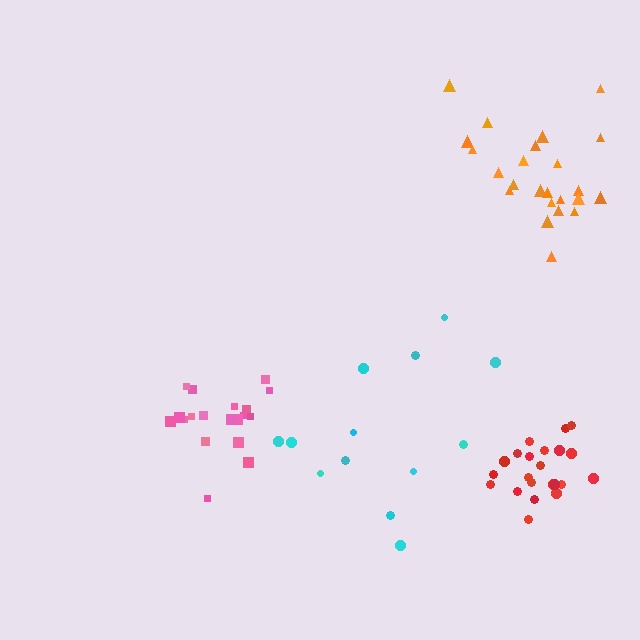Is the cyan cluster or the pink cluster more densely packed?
Pink.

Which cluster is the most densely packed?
Pink.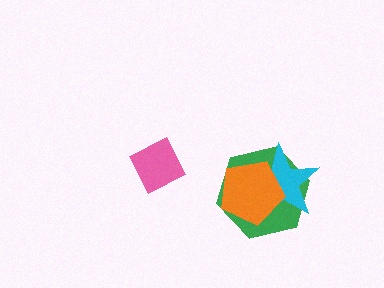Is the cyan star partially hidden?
Yes, it is partially covered by another shape.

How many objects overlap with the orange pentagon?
2 objects overlap with the orange pentagon.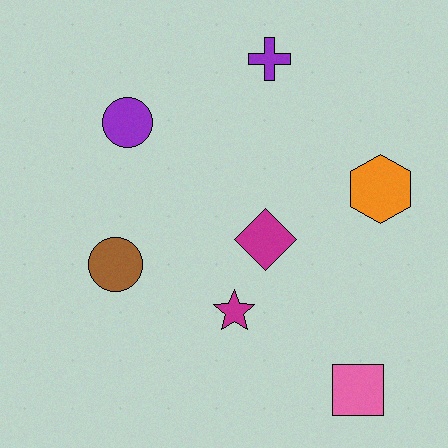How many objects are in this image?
There are 7 objects.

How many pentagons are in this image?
There are no pentagons.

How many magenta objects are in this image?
There are 2 magenta objects.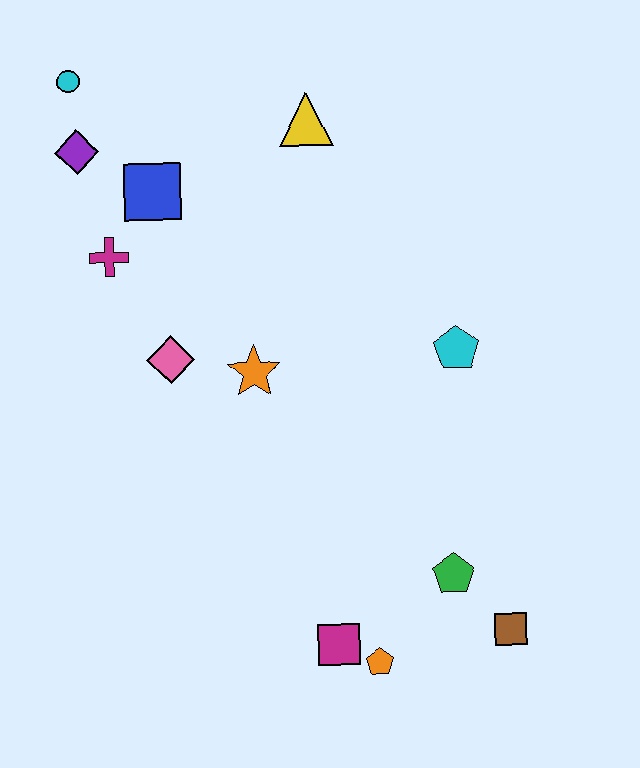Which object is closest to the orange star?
The pink diamond is closest to the orange star.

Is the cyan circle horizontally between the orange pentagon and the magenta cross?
No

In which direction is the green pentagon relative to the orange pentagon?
The green pentagon is above the orange pentagon.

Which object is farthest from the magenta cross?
The brown square is farthest from the magenta cross.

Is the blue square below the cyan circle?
Yes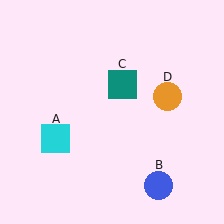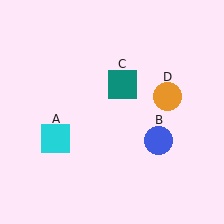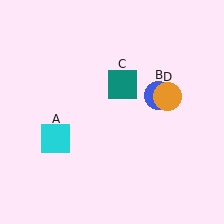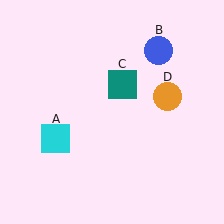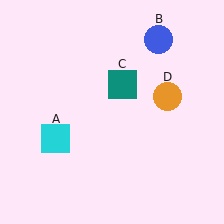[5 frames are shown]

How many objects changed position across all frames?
1 object changed position: blue circle (object B).